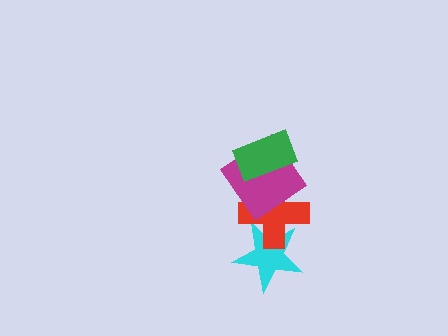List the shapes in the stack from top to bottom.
From top to bottom: the green rectangle, the magenta diamond, the red cross, the cyan star.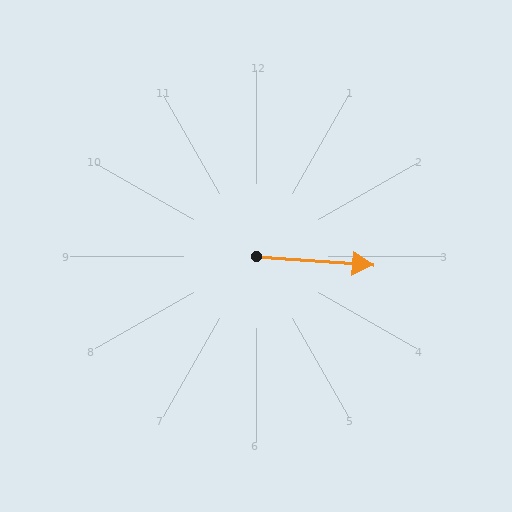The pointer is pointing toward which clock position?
Roughly 3 o'clock.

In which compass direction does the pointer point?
East.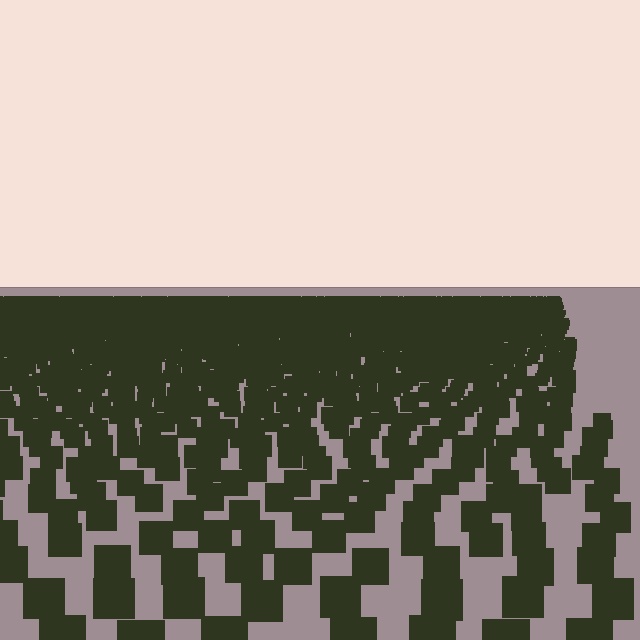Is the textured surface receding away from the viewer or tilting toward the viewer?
The surface is receding away from the viewer. Texture elements get smaller and denser toward the top.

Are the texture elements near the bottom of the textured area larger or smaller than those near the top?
Larger. Near the bottom, elements are closer to the viewer and appear at a bigger on-screen size.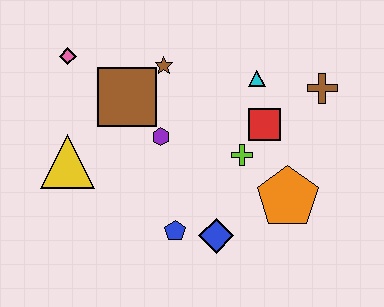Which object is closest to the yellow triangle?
The brown square is closest to the yellow triangle.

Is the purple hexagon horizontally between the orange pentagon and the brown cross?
No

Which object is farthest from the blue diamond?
The pink diamond is farthest from the blue diamond.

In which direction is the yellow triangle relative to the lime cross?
The yellow triangle is to the left of the lime cross.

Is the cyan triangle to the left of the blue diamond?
No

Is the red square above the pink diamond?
No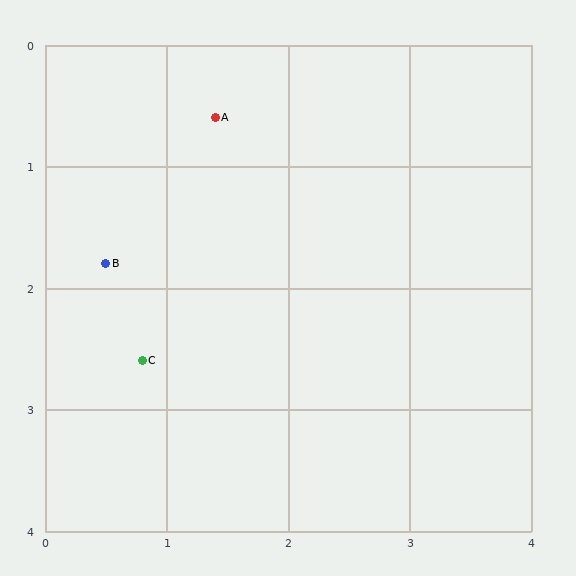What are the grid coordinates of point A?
Point A is at approximately (1.4, 0.6).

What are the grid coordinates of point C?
Point C is at approximately (0.8, 2.6).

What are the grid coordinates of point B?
Point B is at approximately (0.5, 1.8).